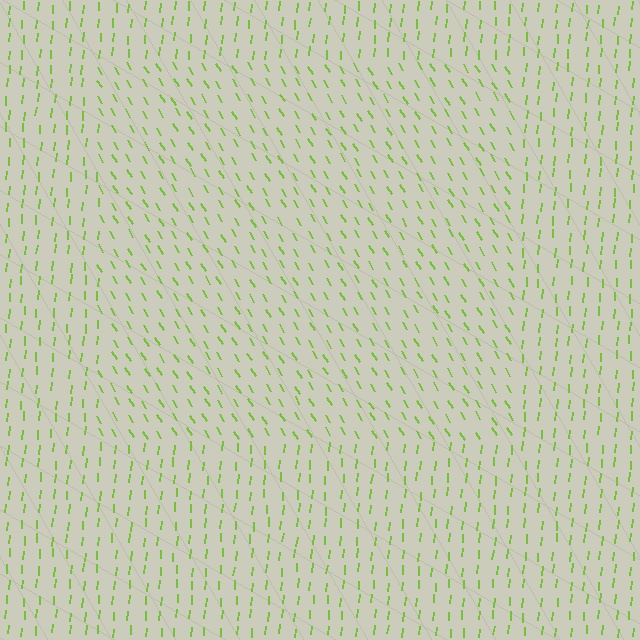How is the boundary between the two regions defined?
The boundary is defined purely by a change in line orientation (approximately 36 degrees difference). All lines are the same color and thickness.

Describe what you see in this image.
The image is filled with small lime line segments. A rectangle region in the image has lines oriented differently from the surrounding lines, creating a visible texture boundary.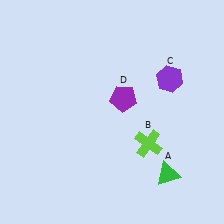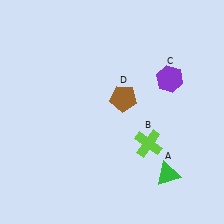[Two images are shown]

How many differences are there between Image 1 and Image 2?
There is 1 difference between the two images.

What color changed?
The pentagon (D) changed from purple in Image 1 to brown in Image 2.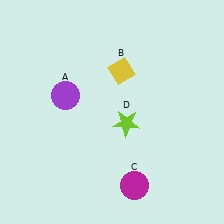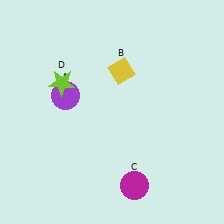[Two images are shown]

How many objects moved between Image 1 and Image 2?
1 object moved between the two images.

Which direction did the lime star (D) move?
The lime star (D) moved left.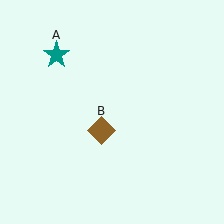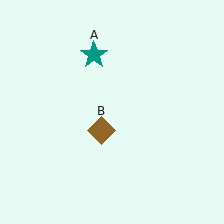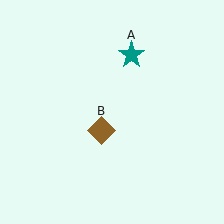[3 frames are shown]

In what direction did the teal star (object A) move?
The teal star (object A) moved right.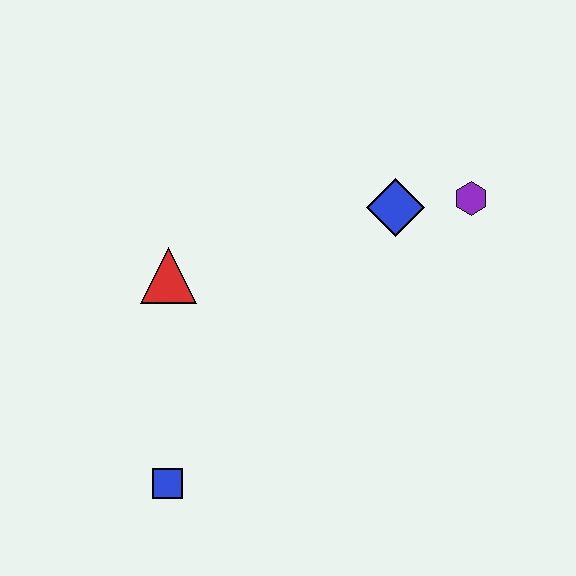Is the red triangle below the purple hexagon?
Yes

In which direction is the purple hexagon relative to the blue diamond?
The purple hexagon is to the right of the blue diamond.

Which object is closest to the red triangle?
The blue square is closest to the red triangle.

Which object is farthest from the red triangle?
The purple hexagon is farthest from the red triangle.